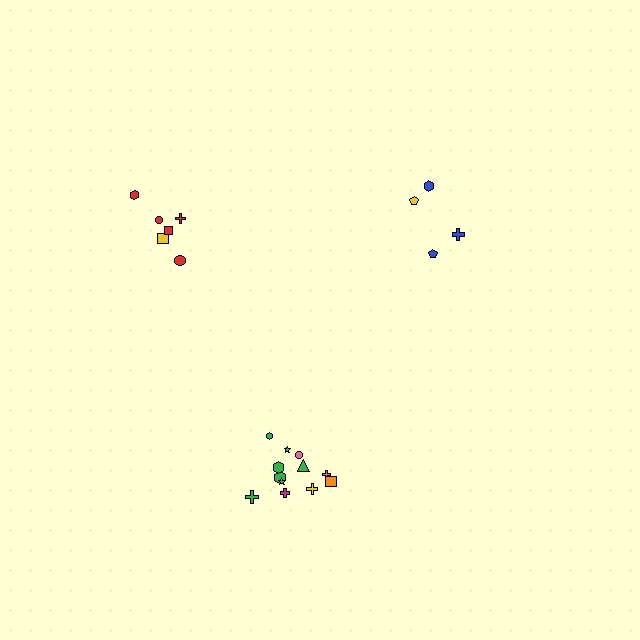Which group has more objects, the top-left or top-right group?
The top-left group.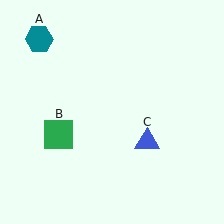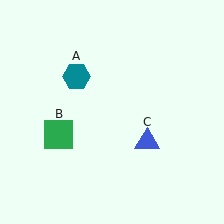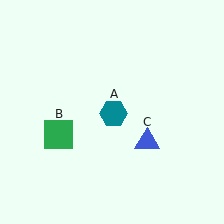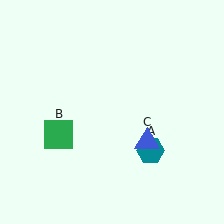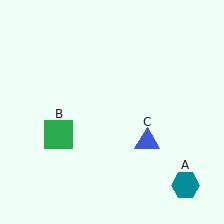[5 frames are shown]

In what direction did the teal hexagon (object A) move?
The teal hexagon (object A) moved down and to the right.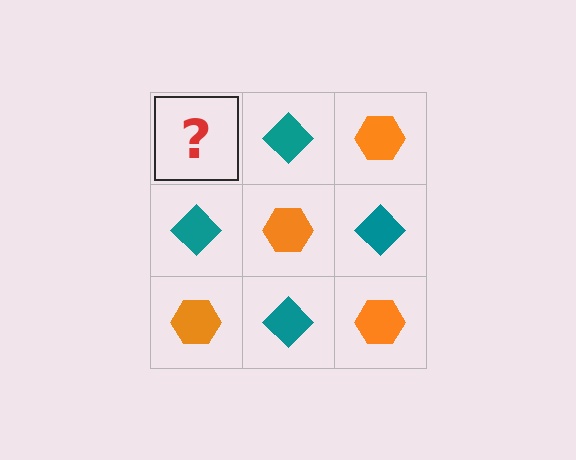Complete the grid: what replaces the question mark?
The question mark should be replaced with an orange hexagon.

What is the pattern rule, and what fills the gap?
The rule is that it alternates orange hexagon and teal diamond in a checkerboard pattern. The gap should be filled with an orange hexagon.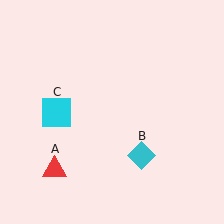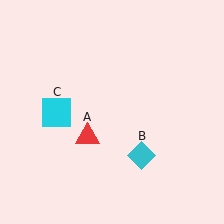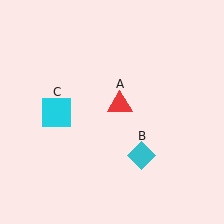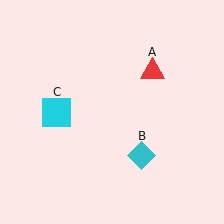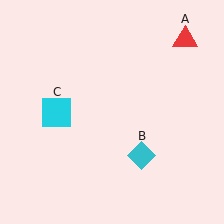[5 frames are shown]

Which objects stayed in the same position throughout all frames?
Cyan diamond (object B) and cyan square (object C) remained stationary.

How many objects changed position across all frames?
1 object changed position: red triangle (object A).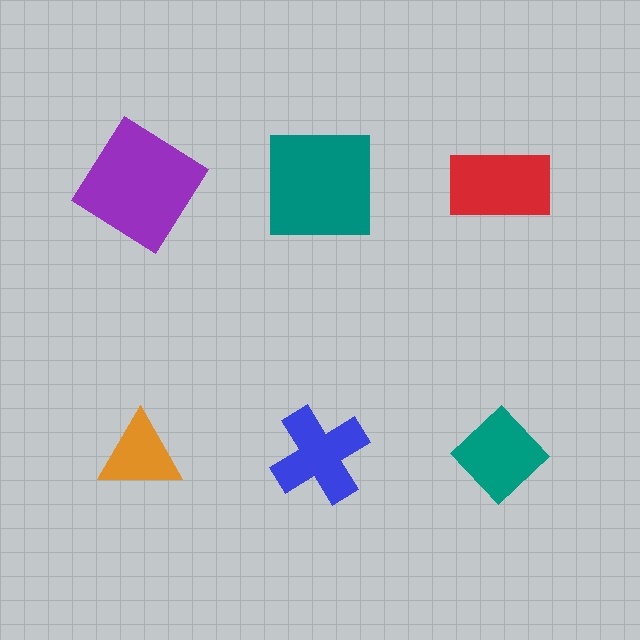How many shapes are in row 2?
3 shapes.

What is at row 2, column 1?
An orange triangle.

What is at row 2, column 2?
A blue cross.